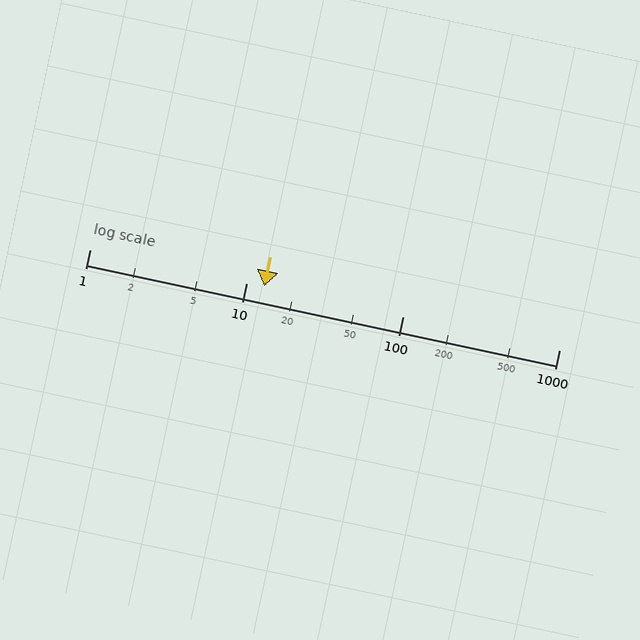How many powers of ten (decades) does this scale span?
The scale spans 3 decades, from 1 to 1000.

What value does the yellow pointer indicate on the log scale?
The pointer indicates approximately 13.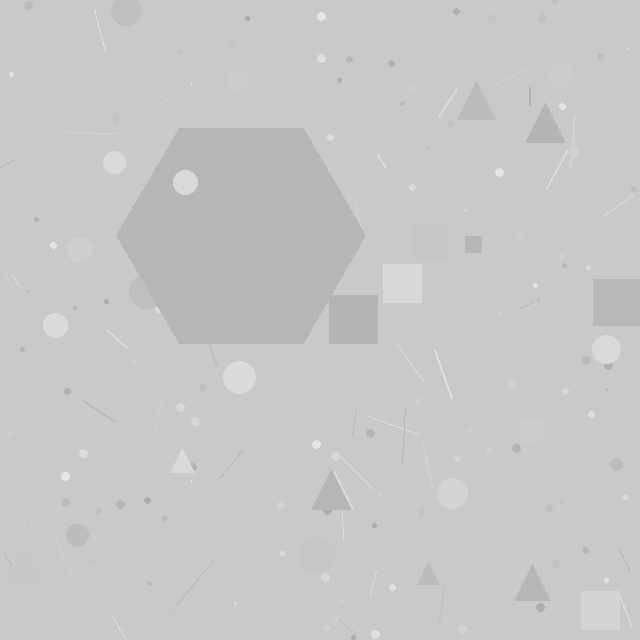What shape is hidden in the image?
A hexagon is hidden in the image.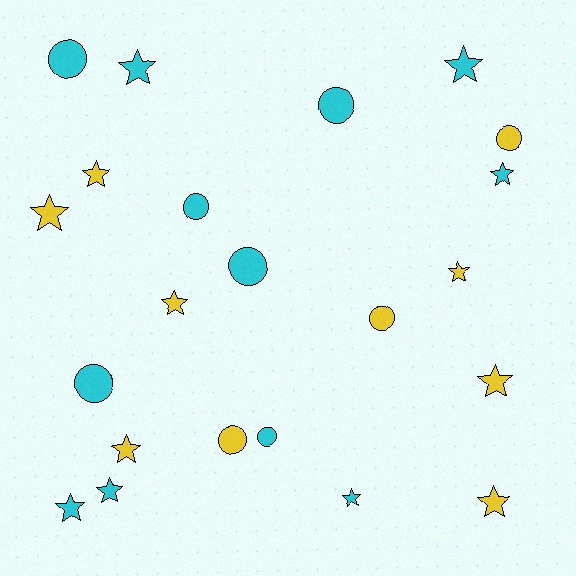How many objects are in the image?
There are 22 objects.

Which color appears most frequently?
Cyan, with 12 objects.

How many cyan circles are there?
There are 6 cyan circles.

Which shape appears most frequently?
Star, with 13 objects.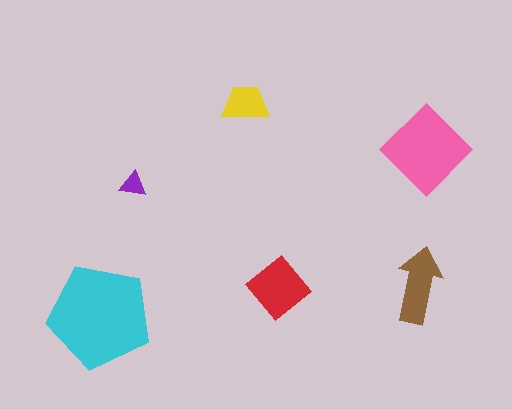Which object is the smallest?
The purple triangle.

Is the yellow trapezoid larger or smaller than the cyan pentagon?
Smaller.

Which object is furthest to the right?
The pink diamond is rightmost.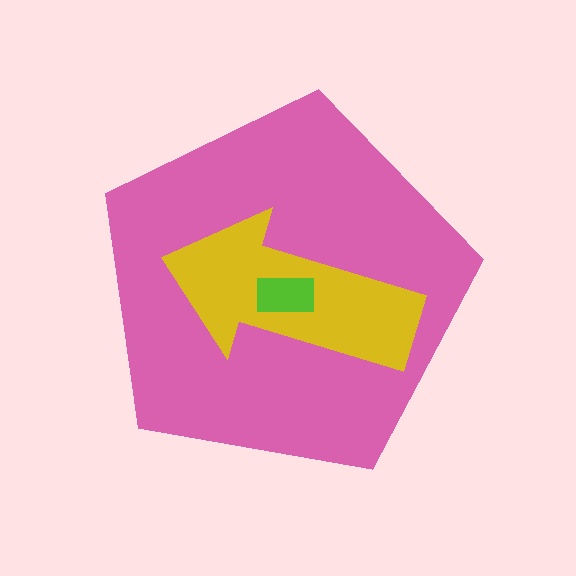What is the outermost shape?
The pink pentagon.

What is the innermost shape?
The lime rectangle.